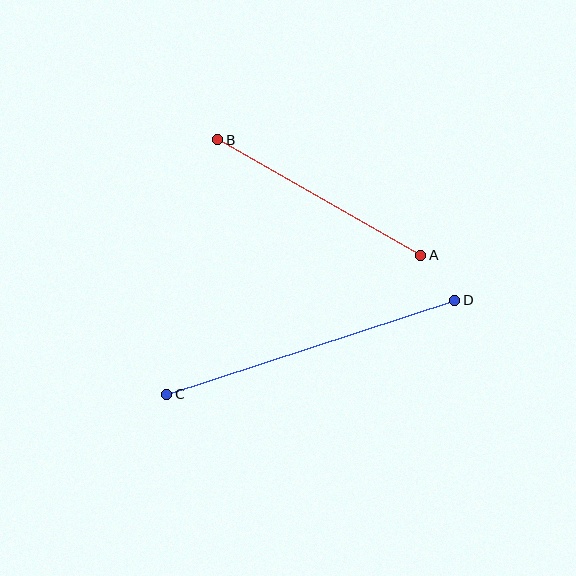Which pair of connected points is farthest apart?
Points C and D are farthest apart.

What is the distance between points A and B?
The distance is approximately 234 pixels.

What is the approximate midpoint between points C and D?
The midpoint is at approximately (311, 347) pixels.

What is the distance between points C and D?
The distance is approximately 303 pixels.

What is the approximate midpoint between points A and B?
The midpoint is at approximately (319, 197) pixels.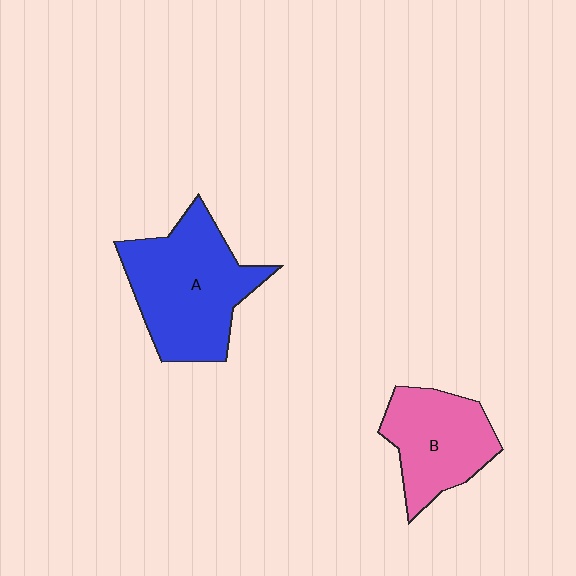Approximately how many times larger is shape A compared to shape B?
Approximately 1.4 times.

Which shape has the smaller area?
Shape B (pink).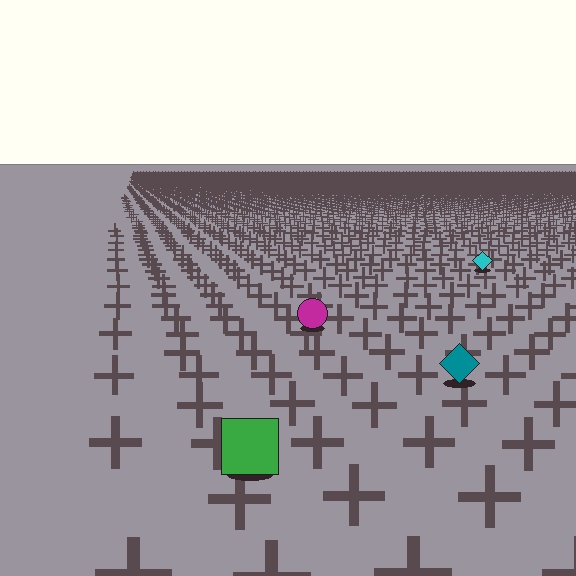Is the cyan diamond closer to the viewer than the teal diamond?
No. The teal diamond is closer — you can tell from the texture gradient: the ground texture is coarser near it.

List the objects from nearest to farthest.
From nearest to farthest: the green square, the teal diamond, the magenta circle, the cyan diamond.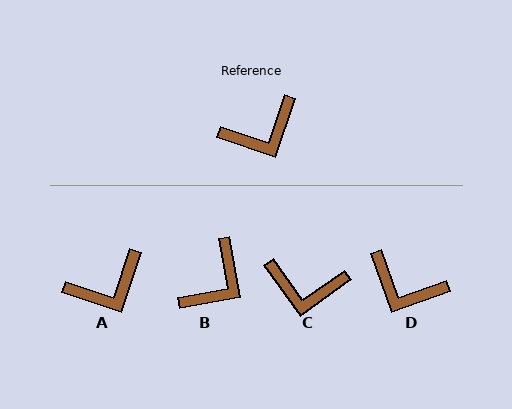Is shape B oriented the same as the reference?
No, it is off by about 28 degrees.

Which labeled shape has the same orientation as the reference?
A.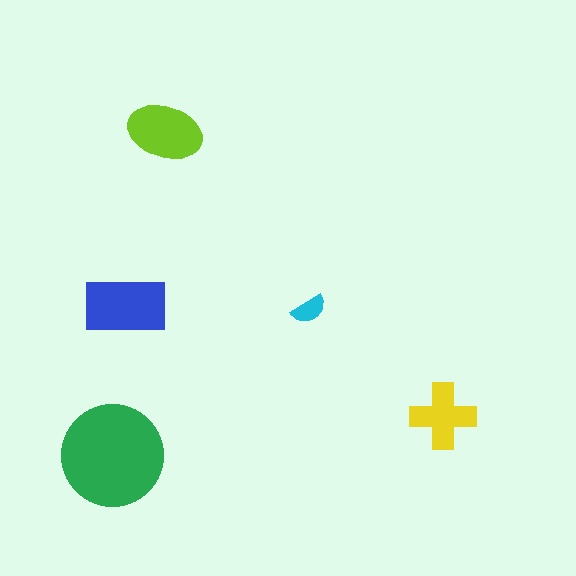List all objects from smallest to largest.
The cyan semicircle, the yellow cross, the lime ellipse, the blue rectangle, the green circle.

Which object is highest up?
The lime ellipse is topmost.